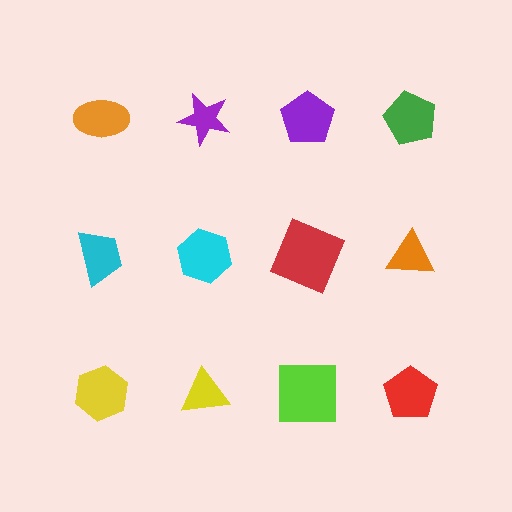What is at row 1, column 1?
An orange ellipse.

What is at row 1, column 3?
A purple pentagon.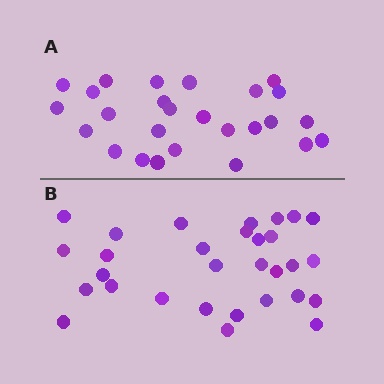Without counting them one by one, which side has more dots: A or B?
Region B (the bottom region) has more dots.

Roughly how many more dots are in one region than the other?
Region B has about 4 more dots than region A.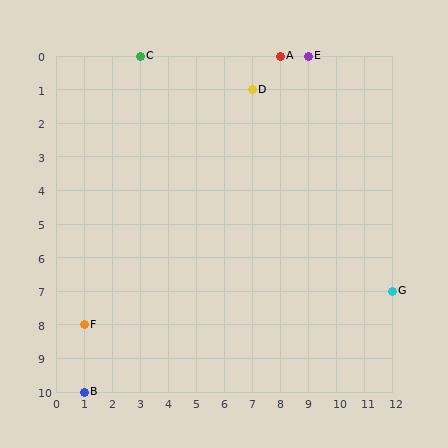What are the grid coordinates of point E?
Point E is at grid coordinates (9, 0).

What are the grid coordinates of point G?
Point G is at grid coordinates (12, 7).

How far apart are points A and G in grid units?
Points A and G are 4 columns and 7 rows apart (about 8.1 grid units diagonally).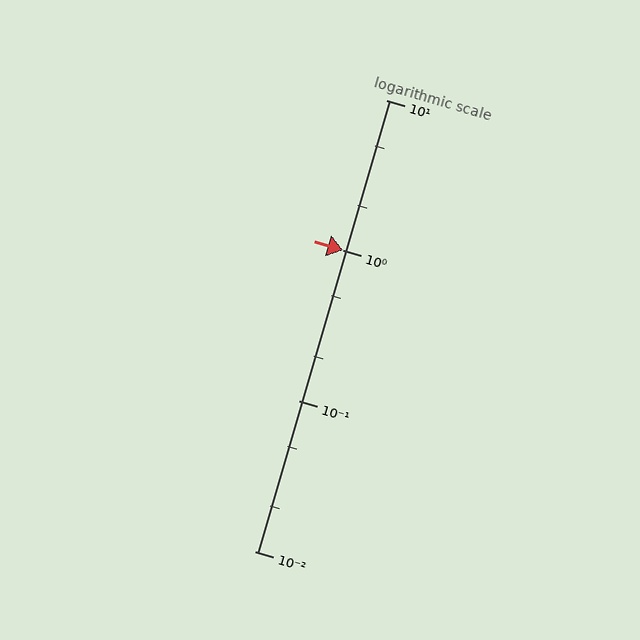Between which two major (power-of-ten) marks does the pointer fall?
The pointer is between 1 and 10.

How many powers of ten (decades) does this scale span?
The scale spans 3 decades, from 0.01 to 10.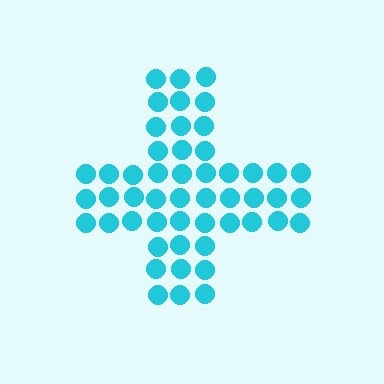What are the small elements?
The small elements are circles.